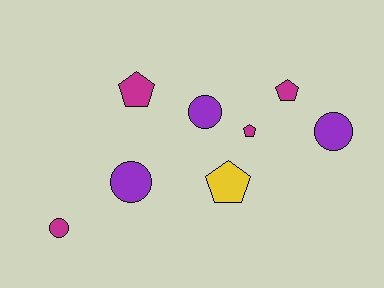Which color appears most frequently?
Magenta, with 4 objects.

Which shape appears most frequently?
Circle, with 4 objects.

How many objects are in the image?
There are 8 objects.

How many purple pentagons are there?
There are no purple pentagons.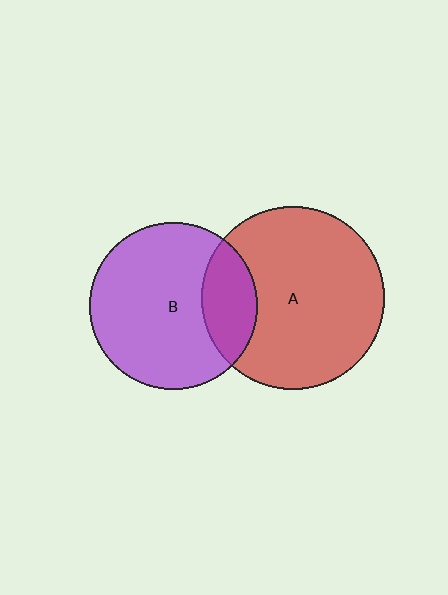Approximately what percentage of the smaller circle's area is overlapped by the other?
Approximately 20%.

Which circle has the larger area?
Circle A (red).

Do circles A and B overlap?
Yes.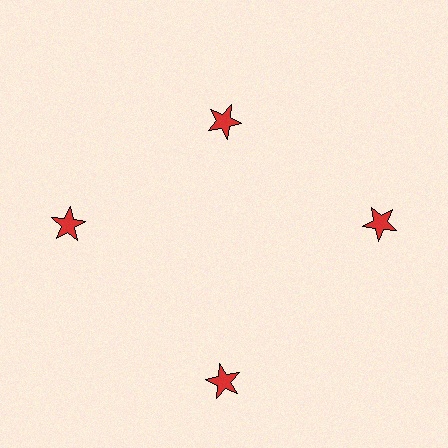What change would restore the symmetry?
The symmetry would be restored by moving it outward, back onto the ring so that all 4 stars sit at equal angles and equal distance from the center.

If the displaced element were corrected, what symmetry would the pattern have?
It would have 4-fold rotational symmetry — the pattern would map onto itself every 90 degrees.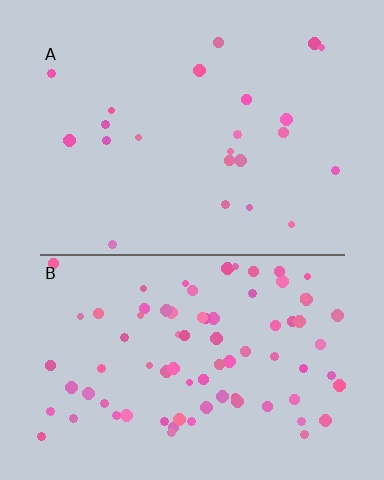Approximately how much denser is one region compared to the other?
Approximately 3.5× — region B over region A.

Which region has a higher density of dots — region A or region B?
B (the bottom).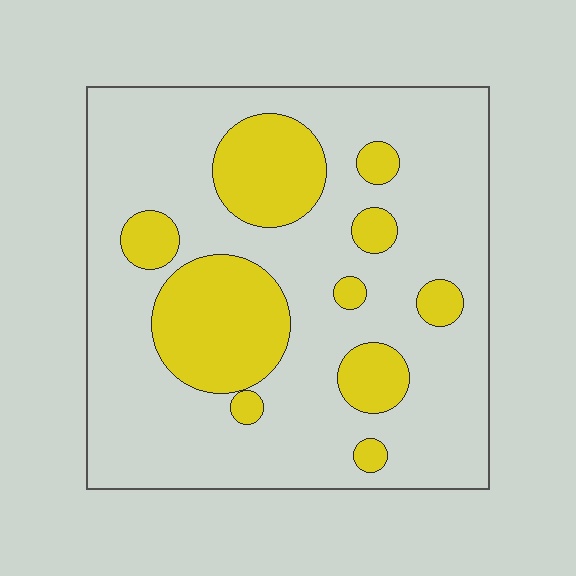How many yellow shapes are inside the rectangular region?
10.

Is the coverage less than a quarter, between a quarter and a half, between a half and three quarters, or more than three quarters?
Less than a quarter.